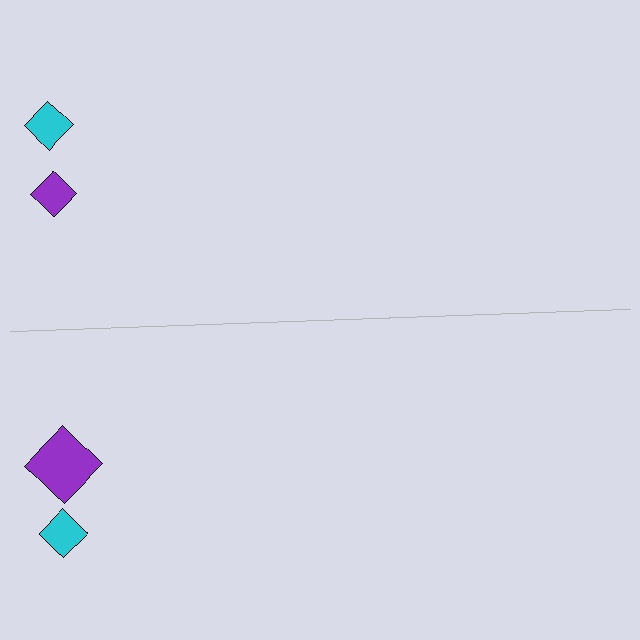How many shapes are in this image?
There are 4 shapes in this image.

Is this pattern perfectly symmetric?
No, the pattern is not perfectly symmetric. The purple diamond on the bottom side has a different size than its mirror counterpart.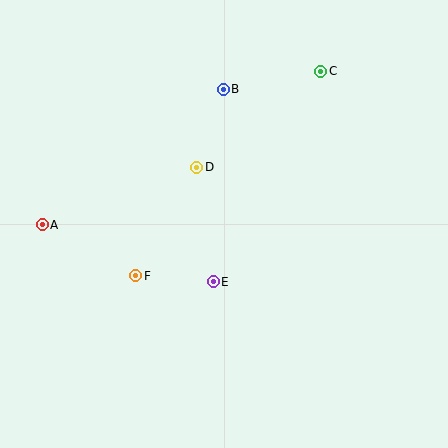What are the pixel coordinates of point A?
Point A is at (42, 225).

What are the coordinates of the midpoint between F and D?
The midpoint between F and D is at (166, 221).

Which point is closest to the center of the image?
Point E at (213, 282) is closest to the center.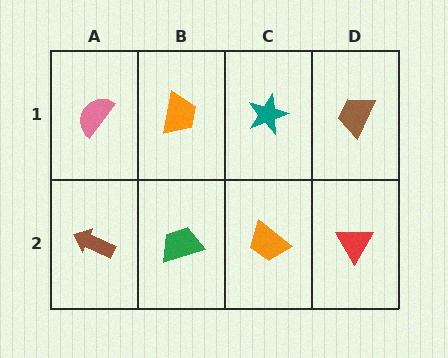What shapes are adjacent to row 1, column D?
A red triangle (row 2, column D), a teal star (row 1, column C).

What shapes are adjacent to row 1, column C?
An orange trapezoid (row 2, column C), an orange trapezoid (row 1, column B), a brown trapezoid (row 1, column D).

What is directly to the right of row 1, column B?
A teal star.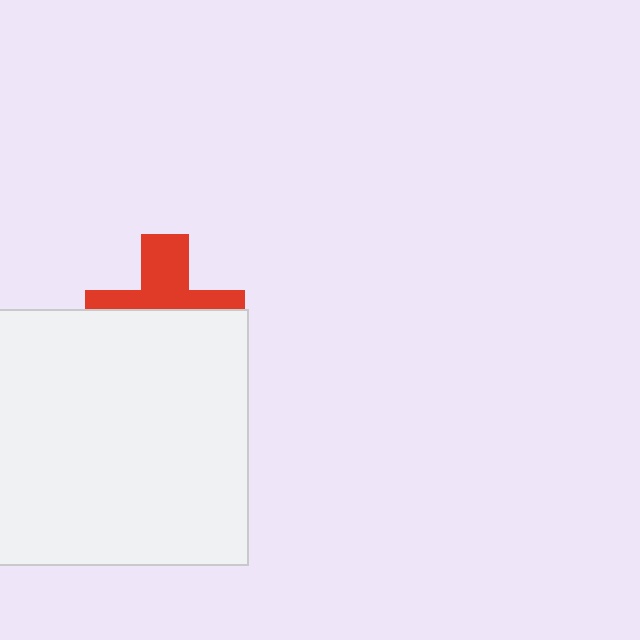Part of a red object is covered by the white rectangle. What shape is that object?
It is a cross.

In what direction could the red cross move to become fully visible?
The red cross could move up. That would shift it out from behind the white rectangle entirely.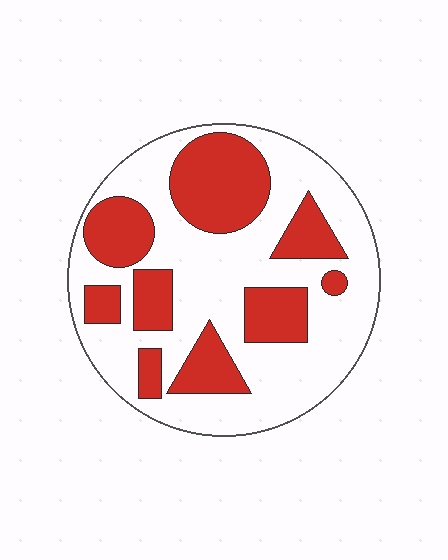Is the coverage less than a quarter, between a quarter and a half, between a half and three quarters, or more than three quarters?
Between a quarter and a half.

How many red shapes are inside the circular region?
9.